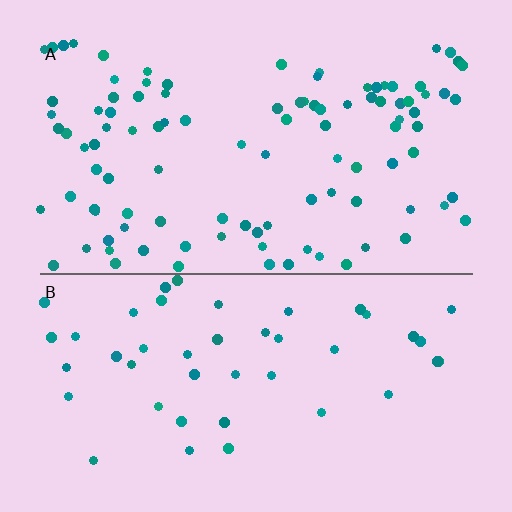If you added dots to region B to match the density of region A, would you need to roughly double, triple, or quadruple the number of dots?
Approximately double.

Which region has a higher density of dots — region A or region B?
A (the top).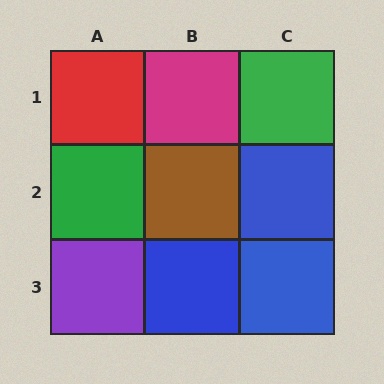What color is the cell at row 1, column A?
Red.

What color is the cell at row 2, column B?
Brown.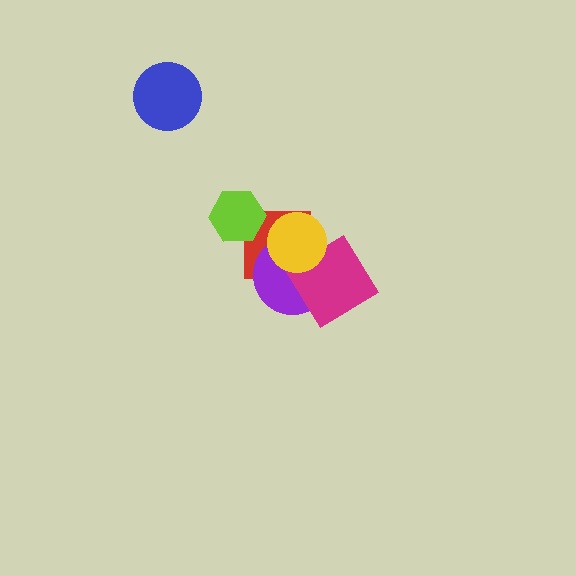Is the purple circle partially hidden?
Yes, it is partially covered by another shape.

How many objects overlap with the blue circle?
0 objects overlap with the blue circle.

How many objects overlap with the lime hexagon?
1 object overlaps with the lime hexagon.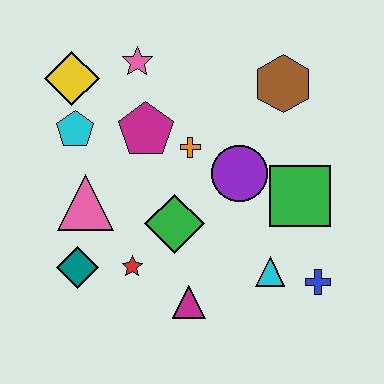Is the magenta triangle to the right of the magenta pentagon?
Yes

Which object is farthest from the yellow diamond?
The blue cross is farthest from the yellow diamond.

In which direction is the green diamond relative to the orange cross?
The green diamond is below the orange cross.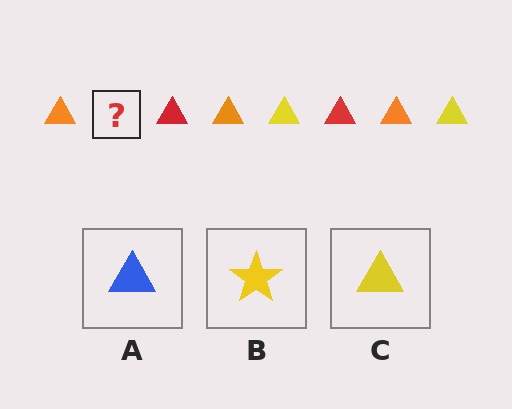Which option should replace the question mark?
Option C.